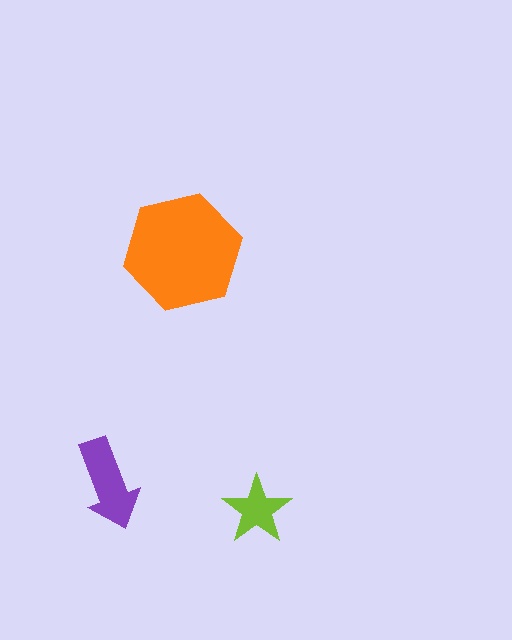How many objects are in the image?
There are 3 objects in the image.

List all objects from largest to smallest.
The orange hexagon, the purple arrow, the lime star.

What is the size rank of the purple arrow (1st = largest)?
2nd.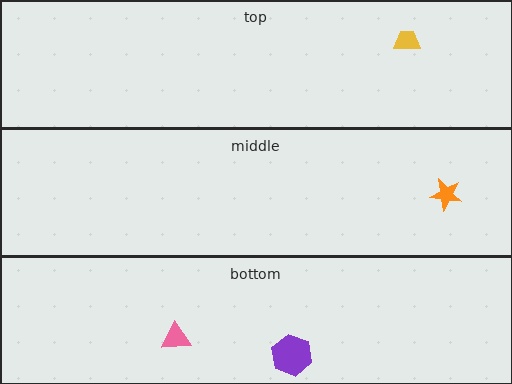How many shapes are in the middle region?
1.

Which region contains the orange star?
The middle region.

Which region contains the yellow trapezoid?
The top region.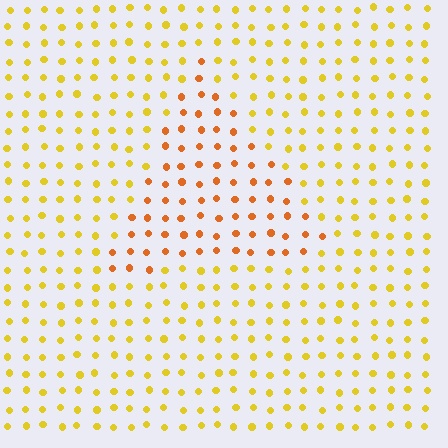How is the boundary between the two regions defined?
The boundary is defined purely by a slight shift in hue (about 31 degrees). Spacing, size, and orientation are identical on both sides.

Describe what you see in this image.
The image is filled with small yellow elements in a uniform arrangement. A triangle-shaped region is visible where the elements are tinted to a slightly different hue, forming a subtle color boundary.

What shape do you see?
I see a triangle.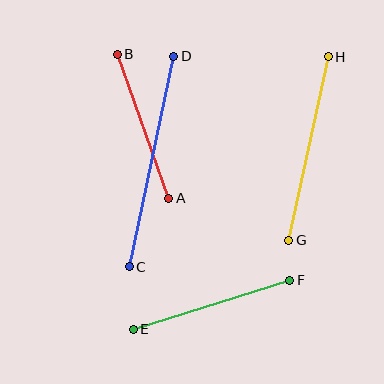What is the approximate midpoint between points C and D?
The midpoint is at approximately (151, 162) pixels.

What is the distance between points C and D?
The distance is approximately 215 pixels.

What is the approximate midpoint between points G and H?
The midpoint is at approximately (308, 149) pixels.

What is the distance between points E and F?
The distance is approximately 164 pixels.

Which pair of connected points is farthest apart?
Points C and D are farthest apart.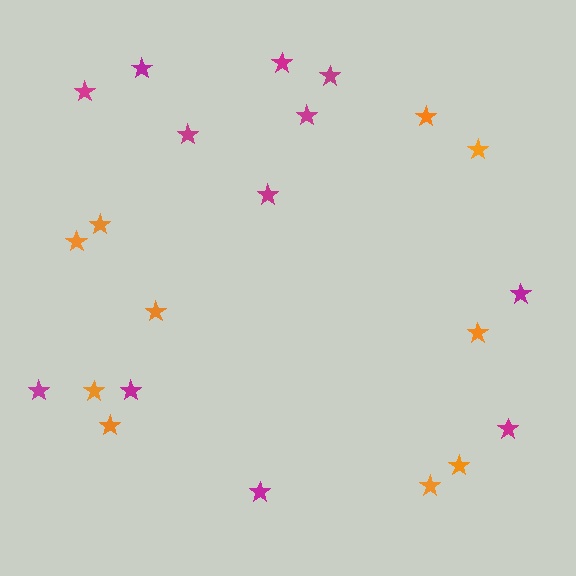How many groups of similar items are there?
There are 2 groups: one group of magenta stars (12) and one group of orange stars (10).